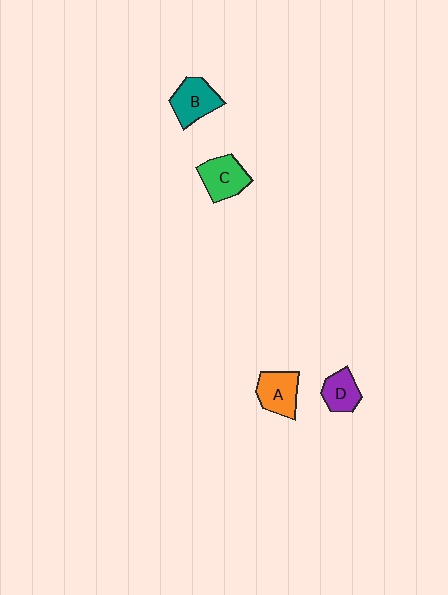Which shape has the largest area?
Shape C (green).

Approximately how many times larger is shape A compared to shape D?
Approximately 1.2 times.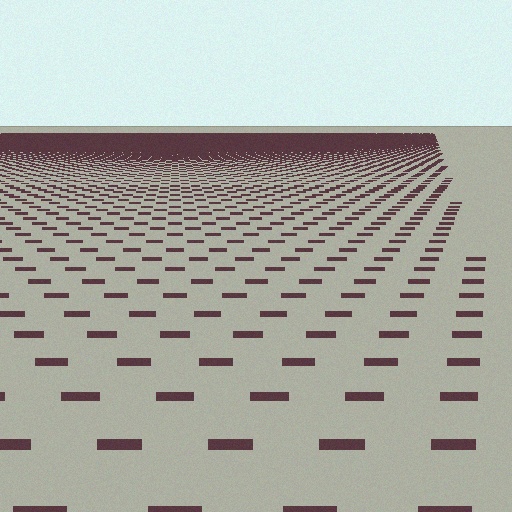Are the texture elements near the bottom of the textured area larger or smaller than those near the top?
Larger. Near the bottom, elements are closer to the viewer and appear at a bigger on-screen size.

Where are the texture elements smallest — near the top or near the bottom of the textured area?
Near the top.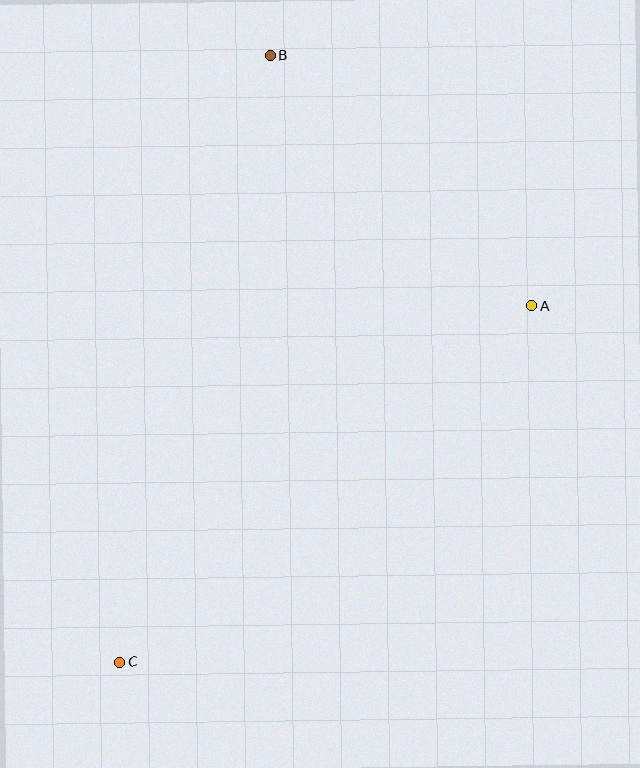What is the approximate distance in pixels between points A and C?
The distance between A and C is approximately 545 pixels.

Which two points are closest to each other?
Points A and B are closest to each other.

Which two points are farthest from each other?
Points B and C are farthest from each other.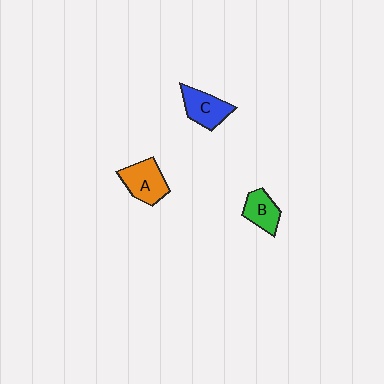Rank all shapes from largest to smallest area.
From largest to smallest: A (orange), C (blue), B (green).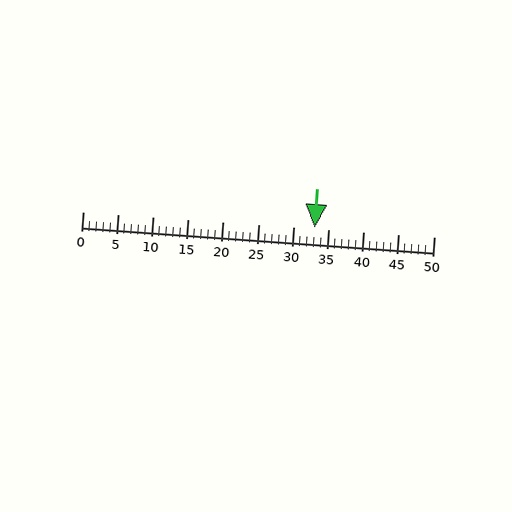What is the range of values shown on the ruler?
The ruler shows values from 0 to 50.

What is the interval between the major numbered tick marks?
The major tick marks are spaced 5 units apart.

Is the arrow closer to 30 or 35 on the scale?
The arrow is closer to 35.